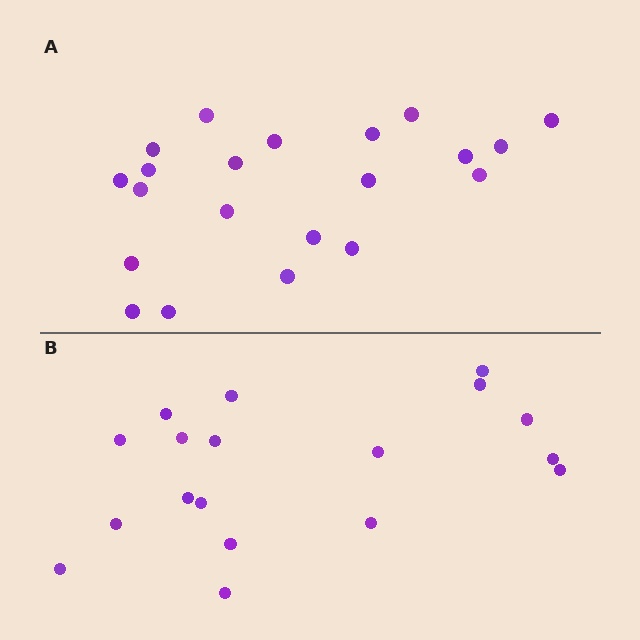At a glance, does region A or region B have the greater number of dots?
Region A (the top region) has more dots.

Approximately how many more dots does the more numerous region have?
Region A has just a few more — roughly 2 or 3 more dots than region B.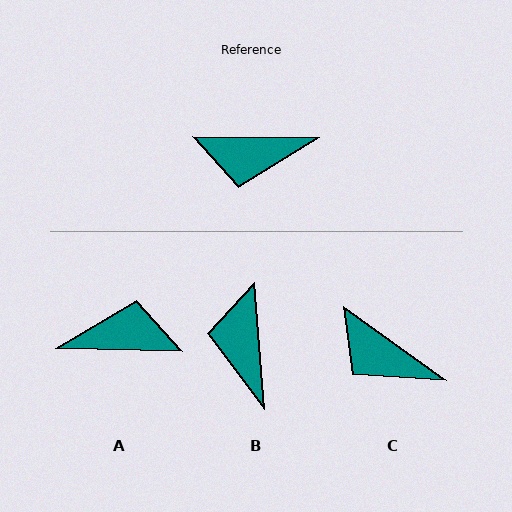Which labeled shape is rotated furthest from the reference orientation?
A, about 179 degrees away.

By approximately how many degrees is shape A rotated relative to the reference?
Approximately 179 degrees counter-clockwise.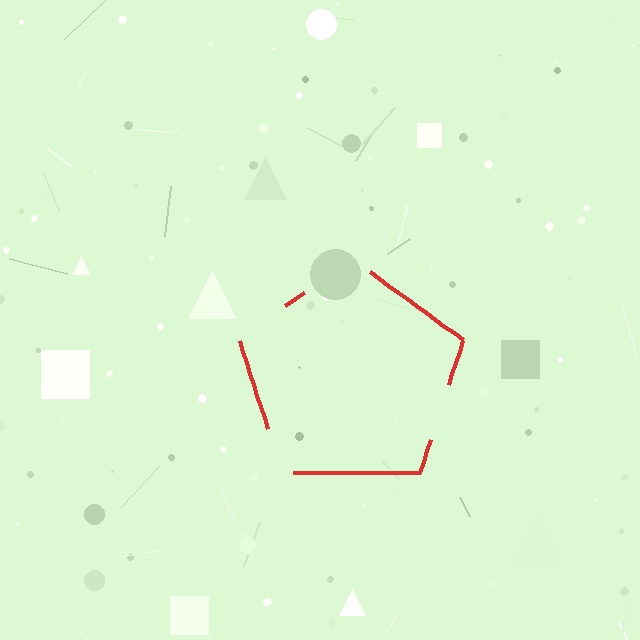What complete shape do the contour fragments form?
The contour fragments form a pentagon.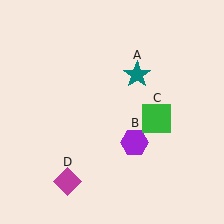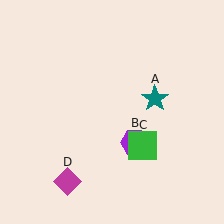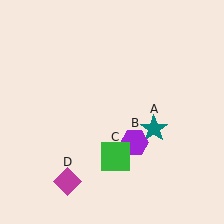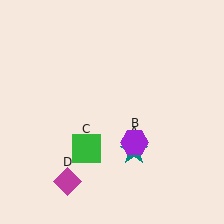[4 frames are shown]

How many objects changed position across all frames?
2 objects changed position: teal star (object A), green square (object C).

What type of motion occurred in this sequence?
The teal star (object A), green square (object C) rotated clockwise around the center of the scene.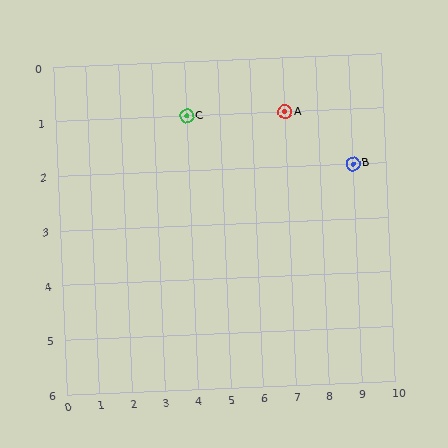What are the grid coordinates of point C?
Point C is at grid coordinates (4, 1).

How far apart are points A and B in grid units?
Points A and B are 2 columns and 1 row apart (about 2.2 grid units diagonally).